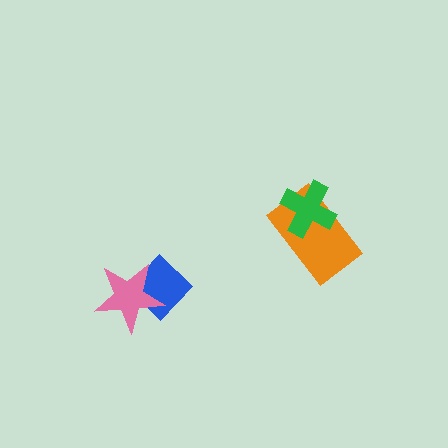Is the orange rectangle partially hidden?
Yes, it is partially covered by another shape.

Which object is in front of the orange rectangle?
The green cross is in front of the orange rectangle.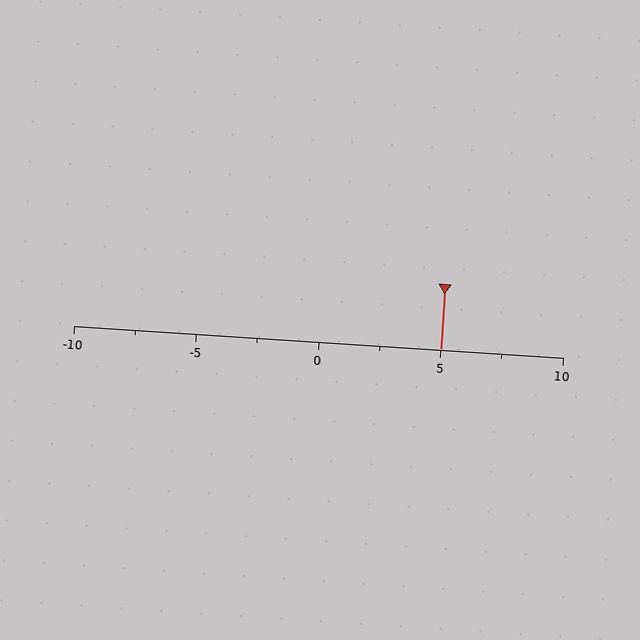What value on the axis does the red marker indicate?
The marker indicates approximately 5.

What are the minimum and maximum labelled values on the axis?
The axis runs from -10 to 10.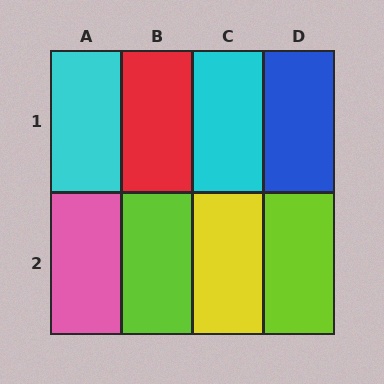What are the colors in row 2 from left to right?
Pink, lime, yellow, lime.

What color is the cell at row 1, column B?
Red.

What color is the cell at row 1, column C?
Cyan.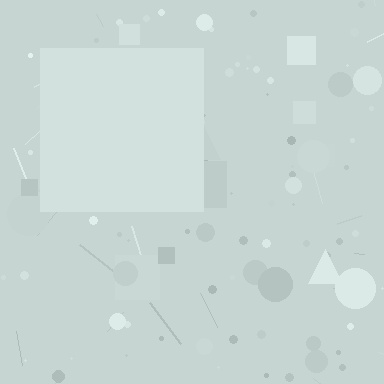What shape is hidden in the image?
A square is hidden in the image.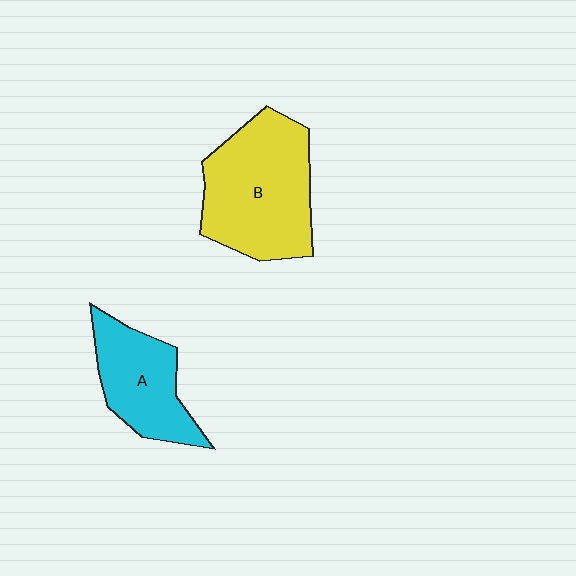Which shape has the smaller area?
Shape A (cyan).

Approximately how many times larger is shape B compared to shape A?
Approximately 1.6 times.